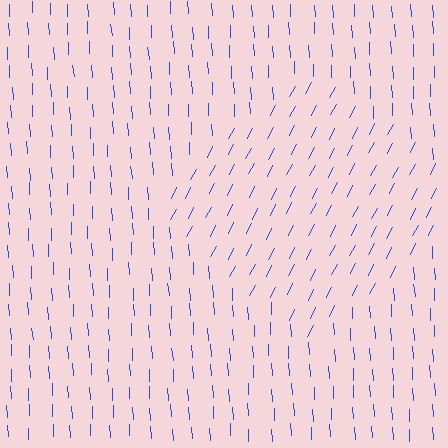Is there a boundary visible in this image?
Yes, there is a texture boundary formed by a change in line orientation.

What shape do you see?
I see a diamond.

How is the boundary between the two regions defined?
The boundary is defined purely by a change in line orientation (approximately 30 degrees difference). All lines are the same color and thickness.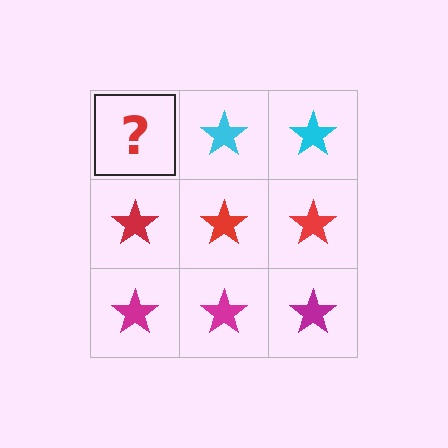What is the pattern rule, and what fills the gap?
The rule is that each row has a consistent color. The gap should be filled with a cyan star.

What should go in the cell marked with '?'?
The missing cell should contain a cyan star.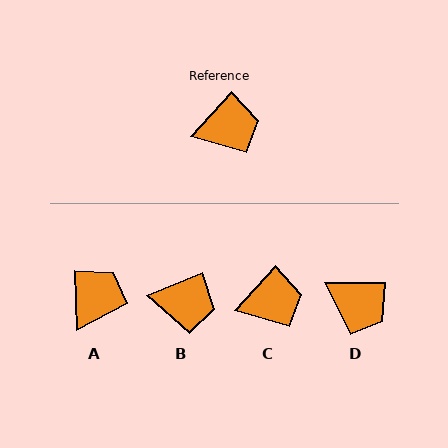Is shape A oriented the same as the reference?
No, it is off by about 44 degrees.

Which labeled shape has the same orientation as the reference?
C.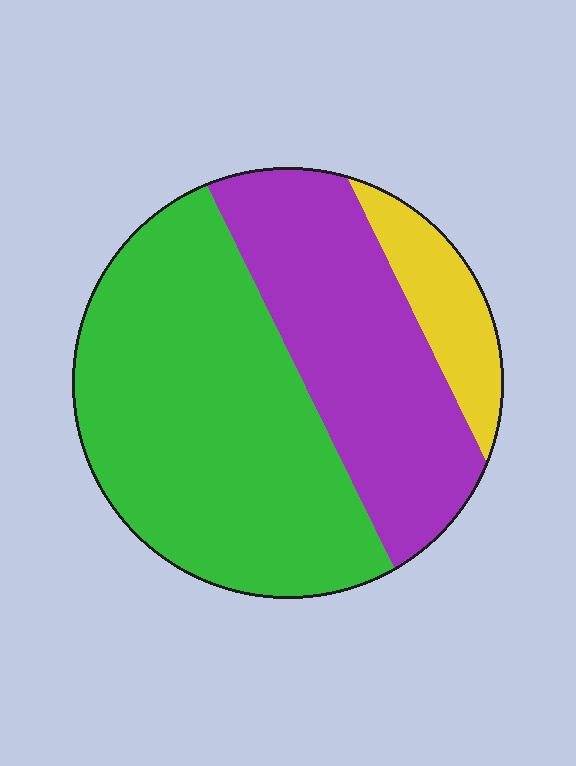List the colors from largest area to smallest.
From largest to smallest: green, purple, yellow.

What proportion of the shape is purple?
Purple takes up about one third (1/3) of the shape.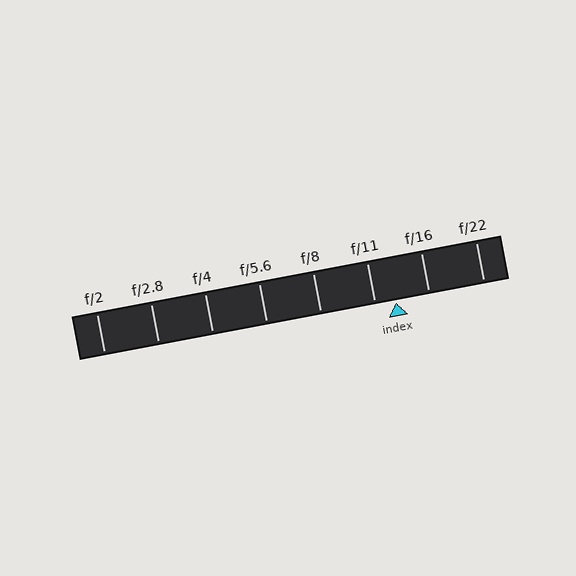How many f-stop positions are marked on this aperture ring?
There are 8 f-stop positions marked.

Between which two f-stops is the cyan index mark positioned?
The index mark is between f/11 and f/16.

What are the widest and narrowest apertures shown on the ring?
The widest aperture shown is f/2 and the narrowest is f/22.